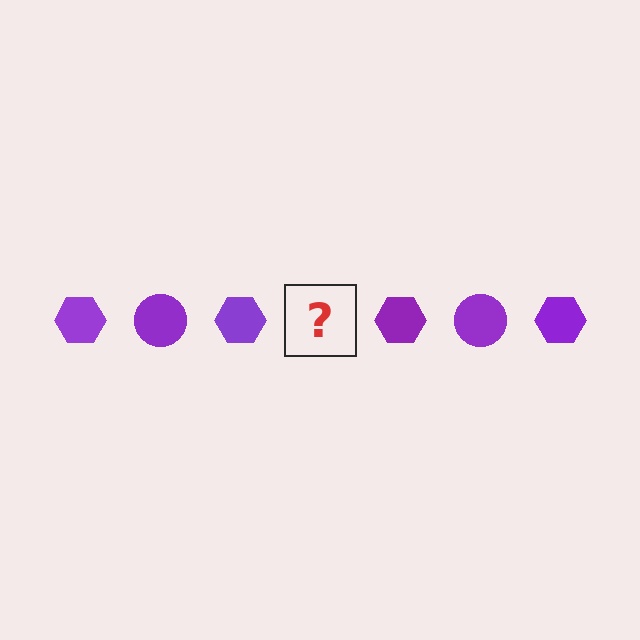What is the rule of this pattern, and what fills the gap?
The rule is that the pattern cycles through hexagon, circle shapes in purple. The gap should be filled with a purple circle.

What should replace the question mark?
The question mark should be replaced with a purple circle.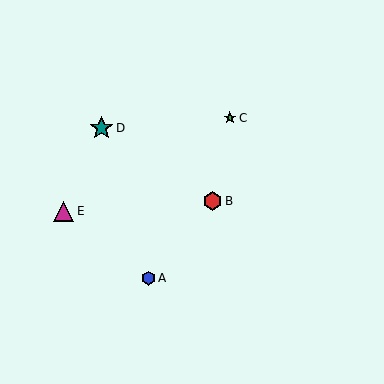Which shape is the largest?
The teal star (labeled D) is the largest.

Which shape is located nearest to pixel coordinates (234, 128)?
The green star (labeled C) at (230, 118) is nearest to that location.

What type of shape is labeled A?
Shape A is a blue hexagon.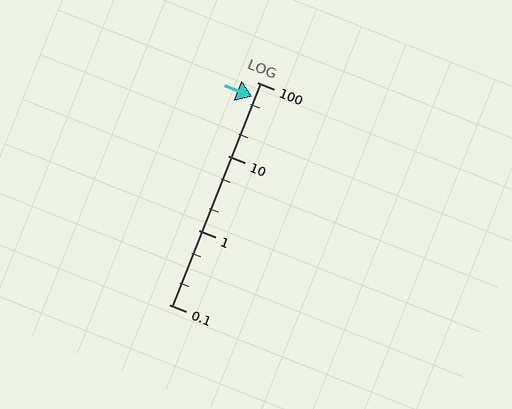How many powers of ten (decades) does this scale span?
The scale spans 3 decades, from 0.1 to 100.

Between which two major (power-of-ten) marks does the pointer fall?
The pointer is between 10 and 100.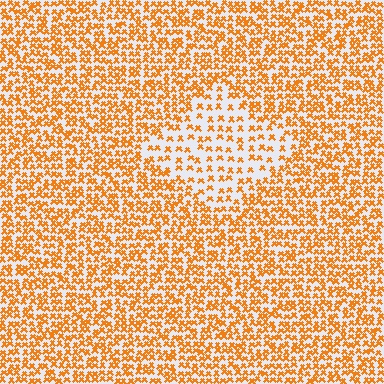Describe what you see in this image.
The image contains small orange elements arranged at two different densities. A diamond-shaped region is visible where the elements are less densely packed than the surrounding area.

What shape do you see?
I see a diamond.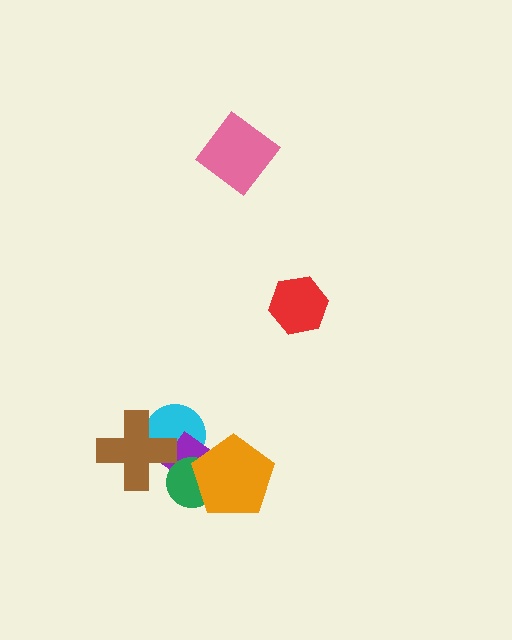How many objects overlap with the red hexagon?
0 objects overlap with the red hexagon.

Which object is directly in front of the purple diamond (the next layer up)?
The green circle is directly in front of the purple diamond.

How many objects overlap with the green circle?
3 objects overlap with the green circle.